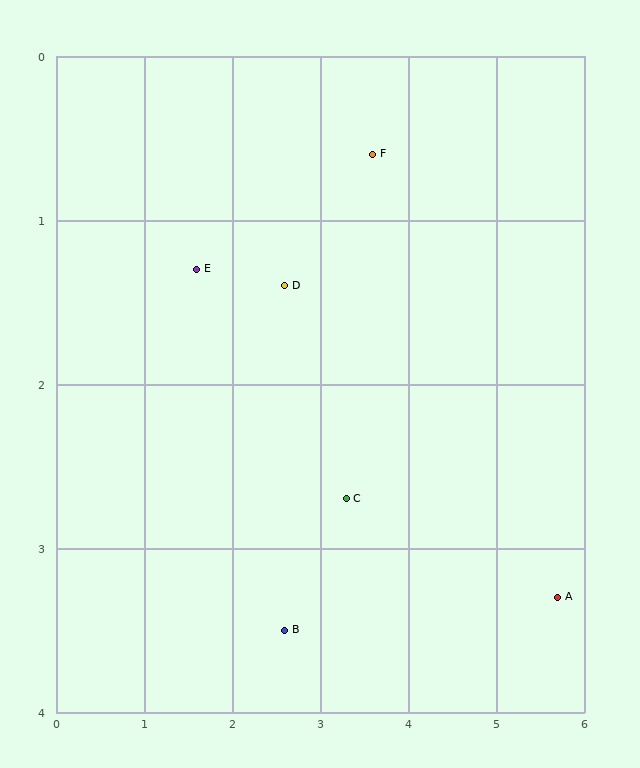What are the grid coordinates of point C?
Point C is at approximately (3.3, 2.7).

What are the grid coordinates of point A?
Point A is at approximately (5.7, 3.3).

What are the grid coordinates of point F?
Point F is at approximately (3.6, 0.6).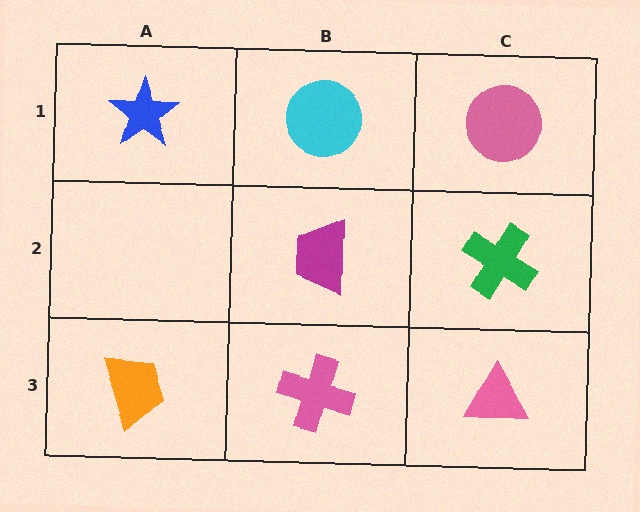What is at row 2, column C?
A green cross.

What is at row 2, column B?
A magenta trapezoid.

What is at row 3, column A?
An orange trapezoid.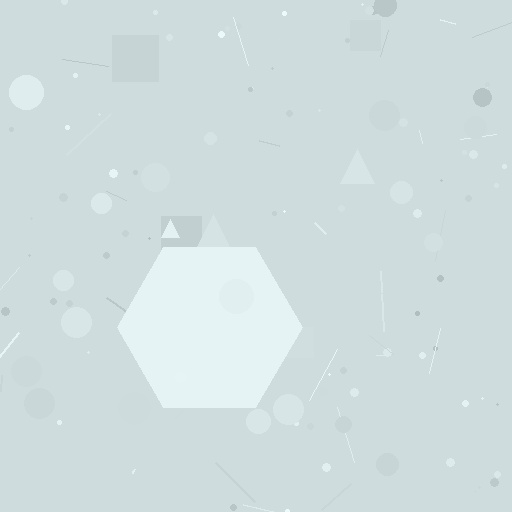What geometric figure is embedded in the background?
A hexagon is embedded in the background.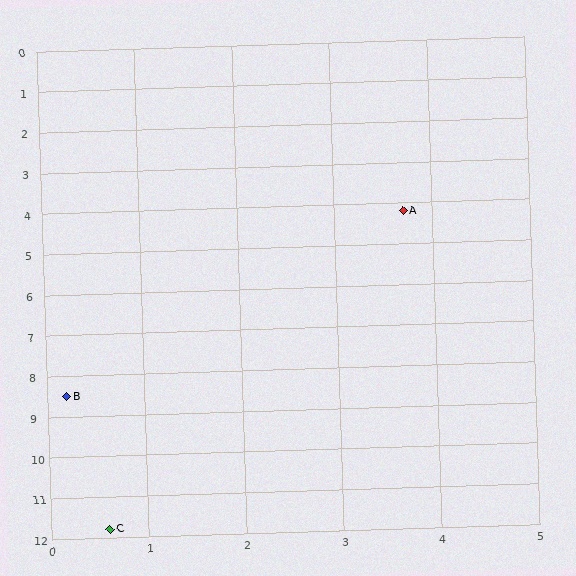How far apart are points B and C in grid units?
Points B and C are about 3.3 grid units apart.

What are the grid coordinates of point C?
Point C is at approximately (0.6, 11.8).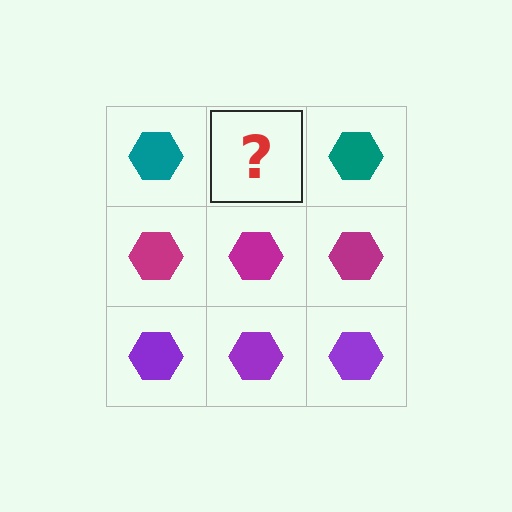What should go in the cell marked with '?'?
The missing cell should contain a teal hexagon.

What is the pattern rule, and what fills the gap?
The rule is that each row has a consistent color. The gap should be filled with a teal hexagon.